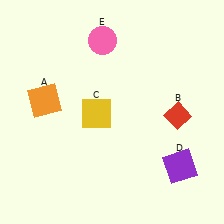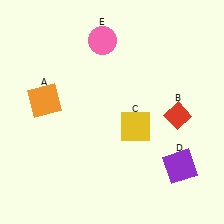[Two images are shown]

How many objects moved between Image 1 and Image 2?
1 object moved between the two images.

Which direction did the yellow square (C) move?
The yellow square (C) moved right.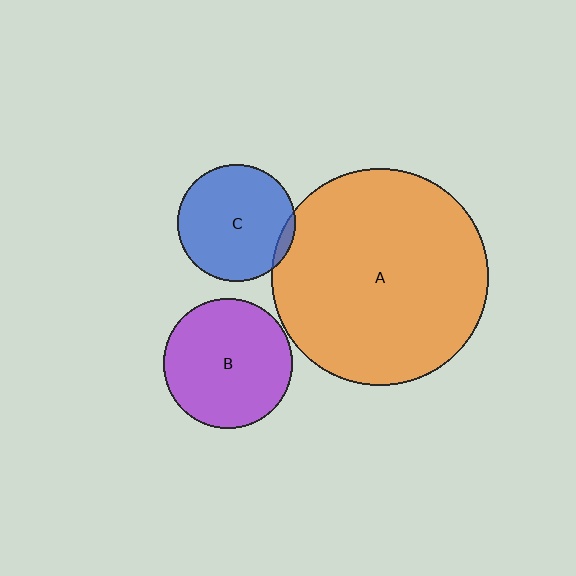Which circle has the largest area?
Circle A (orange).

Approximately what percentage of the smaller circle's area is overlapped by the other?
Approximately 5%.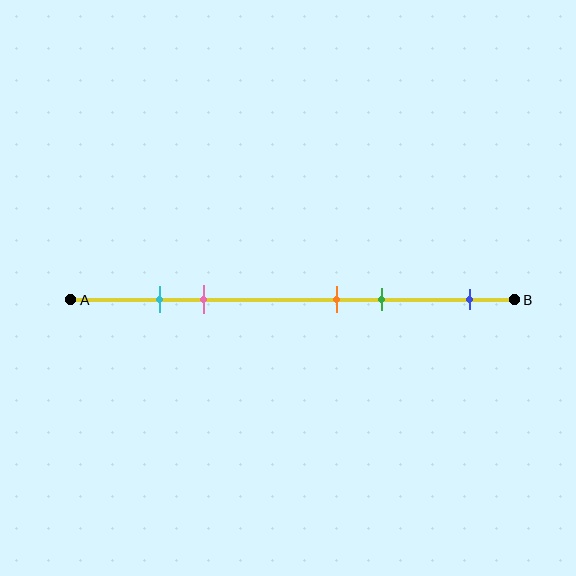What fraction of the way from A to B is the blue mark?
The blue mark is approximately 90% (0.9) of the way from A to B.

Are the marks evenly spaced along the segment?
No, the marks are not evenly spaced.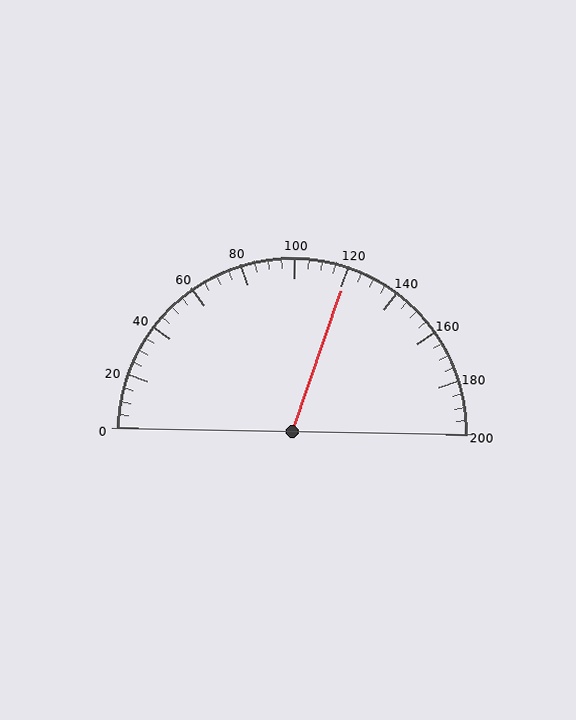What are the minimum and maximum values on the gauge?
The gauge ranges from 0 to 200.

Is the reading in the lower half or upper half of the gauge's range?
The reading is in the upper half of the range (0 to 200).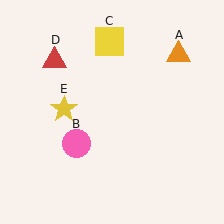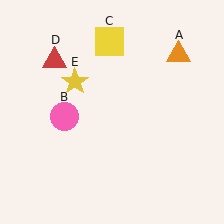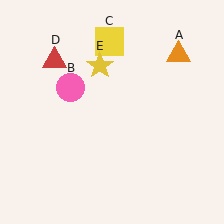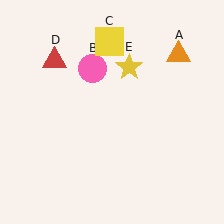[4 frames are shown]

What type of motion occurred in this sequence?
The pink circle (object B), yellow star (object E) rotated clockwise around the center of the scene.